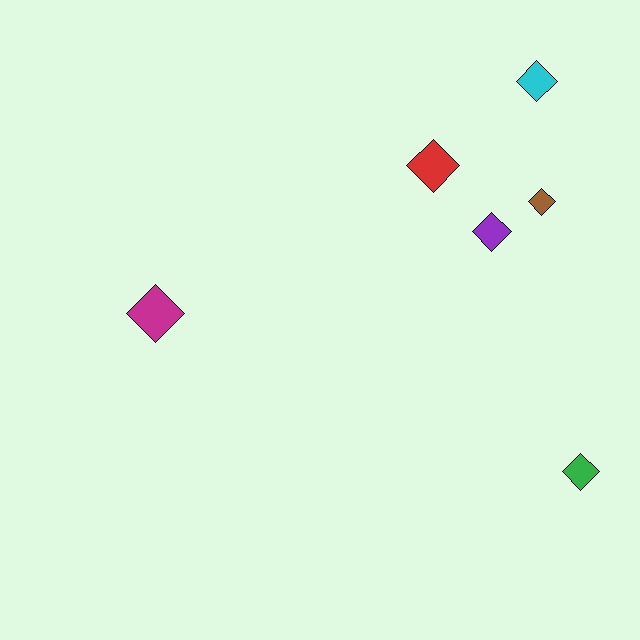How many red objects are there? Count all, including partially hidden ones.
There is 1 red object.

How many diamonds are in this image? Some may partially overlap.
There are 6 diamonds.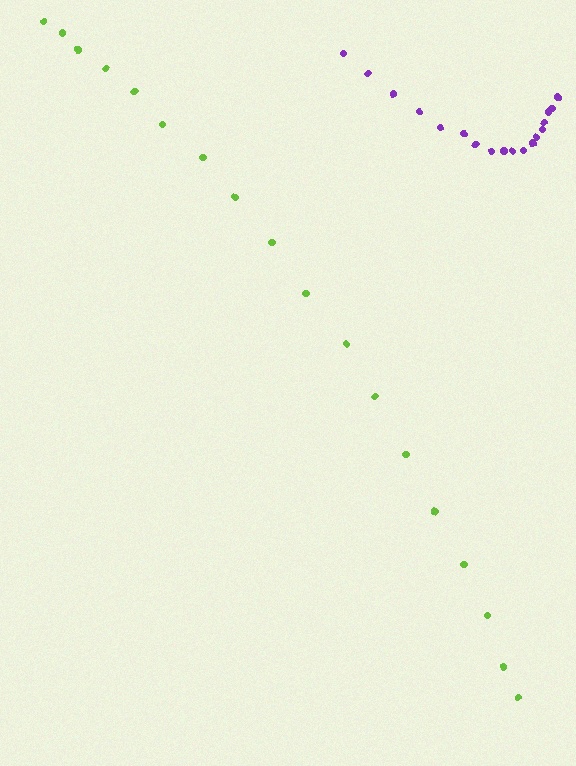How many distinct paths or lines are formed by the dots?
There are 2 distinct paths.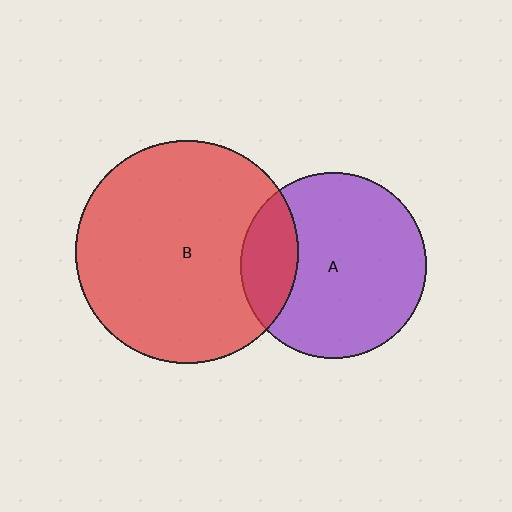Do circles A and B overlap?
Yes.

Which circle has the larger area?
Circle B (red).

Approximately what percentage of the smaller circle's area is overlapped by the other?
Approximately 20%.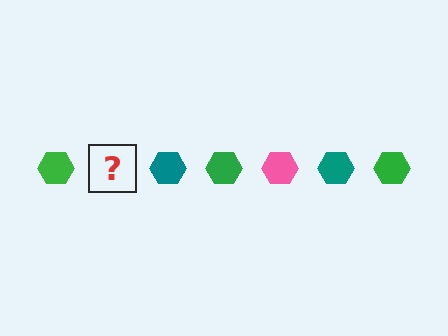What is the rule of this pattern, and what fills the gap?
The rule is that the pattern cycles through green, pink, teal hexagons. The gap should be filled with a pink hexagon.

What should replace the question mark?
The question mark should be replaced with a pink hexagon.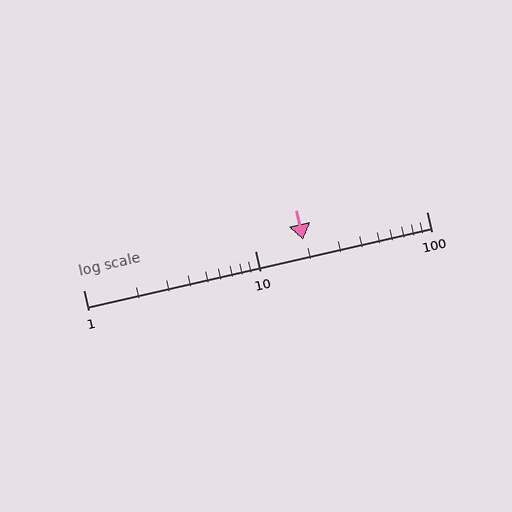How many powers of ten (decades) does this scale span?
The scale spans 2 decades, from 1 to 100.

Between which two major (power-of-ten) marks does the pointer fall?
The pointer is between 10 and 100.